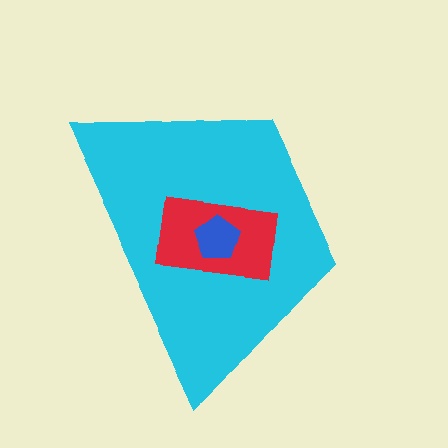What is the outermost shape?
The cyan trapezoid.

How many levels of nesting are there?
3.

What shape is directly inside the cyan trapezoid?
The red rectangle.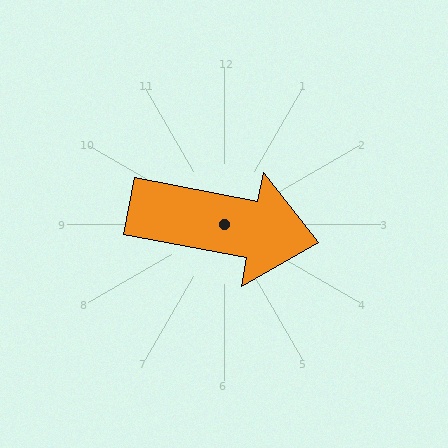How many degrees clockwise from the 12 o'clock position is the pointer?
Approximately 101 degrees.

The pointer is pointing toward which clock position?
Roughly 3 o'clock.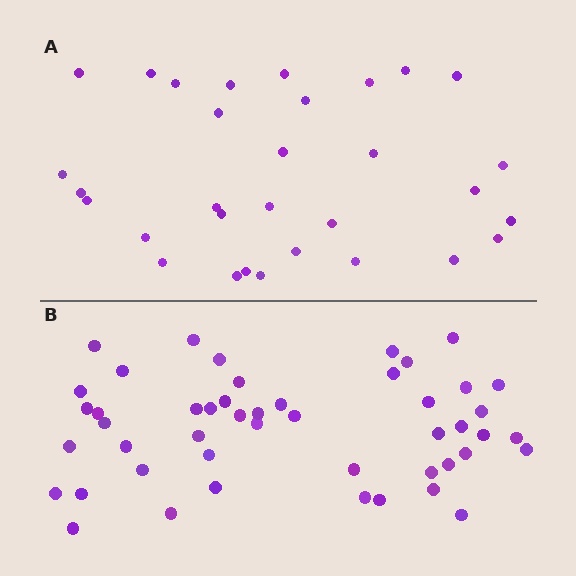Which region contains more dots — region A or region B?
Region B (the bottom region) has more dots.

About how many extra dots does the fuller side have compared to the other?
Region B has approximately 15 more dots than region A.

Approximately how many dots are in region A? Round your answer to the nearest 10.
About 30 dots. (The exact count is 31, which rounds to 30.)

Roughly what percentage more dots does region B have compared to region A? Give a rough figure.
About 55% more.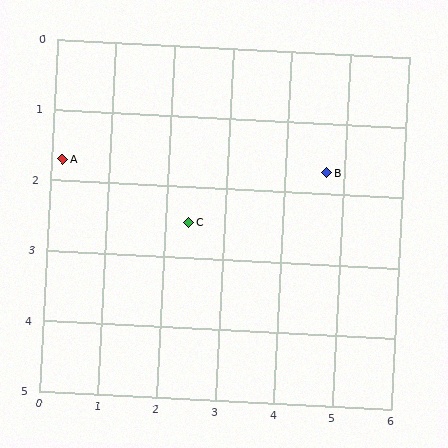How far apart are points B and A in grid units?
Points B and A are about 4.5 grid units apart.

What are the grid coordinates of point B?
Point B is at approximately (4.7, 1.7).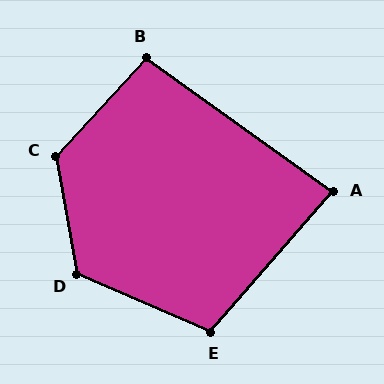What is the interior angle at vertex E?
Approximately 108 degrees (obtuse).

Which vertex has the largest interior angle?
C, at approximately 126 degrees.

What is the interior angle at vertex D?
Approximately 124 degrees (obtuse).